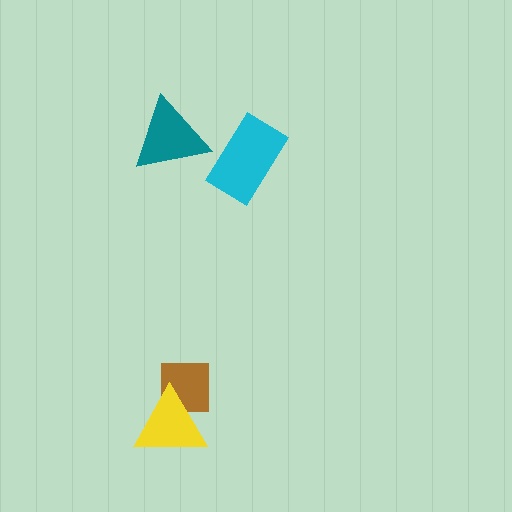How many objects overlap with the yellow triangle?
1 object overlaps with the yellow triangle.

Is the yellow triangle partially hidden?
No, no other shape covers it.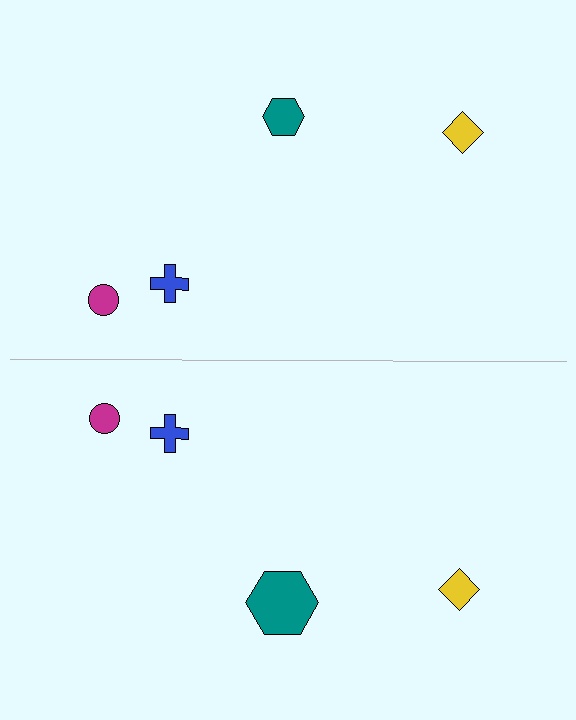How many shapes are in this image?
There are 8 shapes in this image.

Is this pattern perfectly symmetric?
No, the pattern is not perfectly symmetric. The teal hexagon on the bottom side has a different size than its mirror counterpart.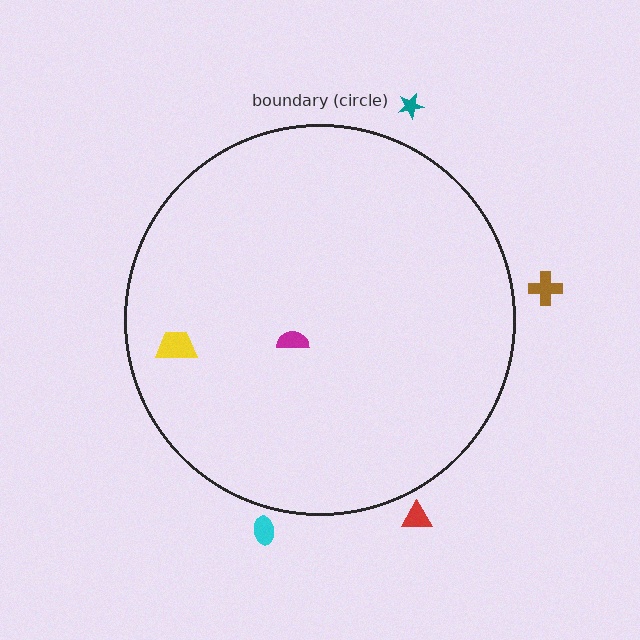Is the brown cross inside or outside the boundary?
Outside.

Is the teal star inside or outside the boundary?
Outside.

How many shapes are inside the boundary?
2 inside, 4 outside.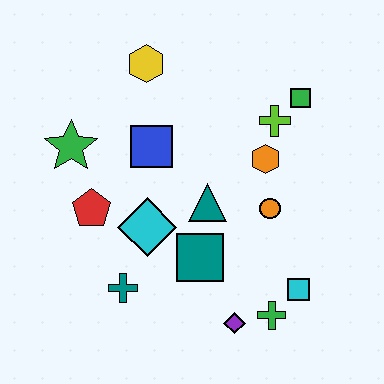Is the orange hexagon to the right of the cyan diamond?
Yes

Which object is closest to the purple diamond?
The green cross is closest to the purple diamond.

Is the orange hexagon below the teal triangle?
No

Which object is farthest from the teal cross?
The green square is farthest from the teal cross.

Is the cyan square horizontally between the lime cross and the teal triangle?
No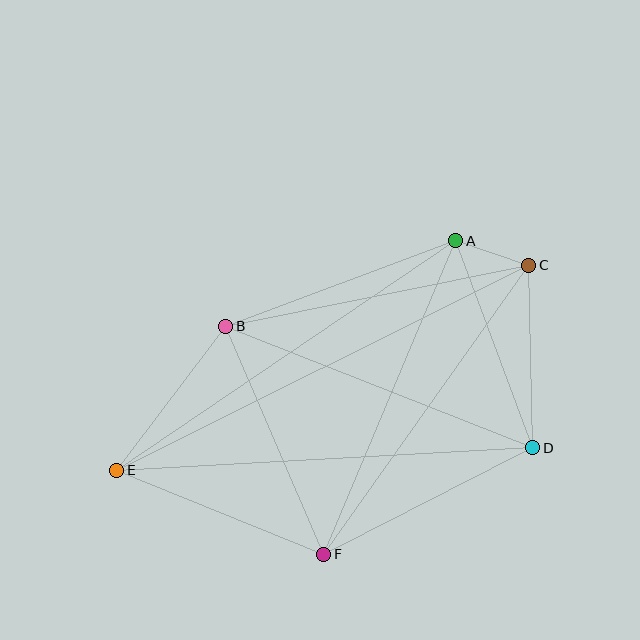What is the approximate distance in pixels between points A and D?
The distance between A and D is approximately 221 pixels.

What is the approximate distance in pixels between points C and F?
The distance between C and F is approximately 354 pixels.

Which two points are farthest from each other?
Points C and E are farthest from each other.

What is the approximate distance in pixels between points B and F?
The distance between B and F is approximately 248 pixels.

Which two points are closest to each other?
Points A and C are closest to each other.